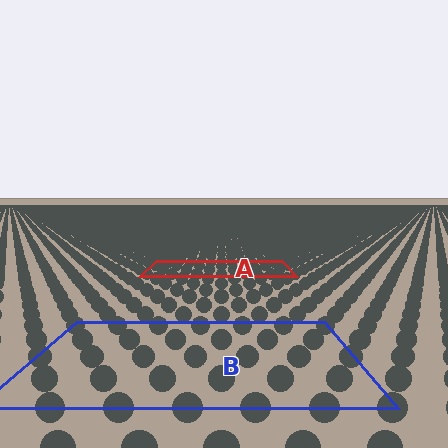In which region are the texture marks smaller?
The texture marks are smaller in region A, because it is farther away.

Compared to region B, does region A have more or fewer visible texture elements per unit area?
Region A has more texture elements per unit area — they are packed more densely because it is farther away.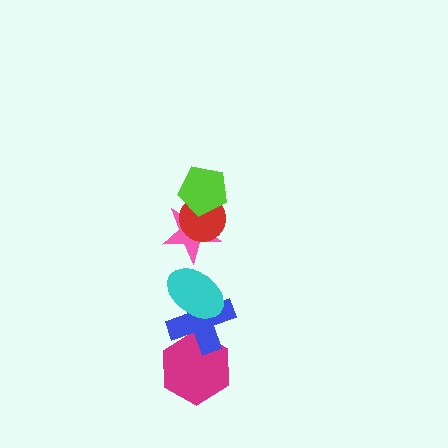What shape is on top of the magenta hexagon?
The blue cross is on top of the magenta hexagon.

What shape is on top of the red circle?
The lime pentagon is on top of the red circle.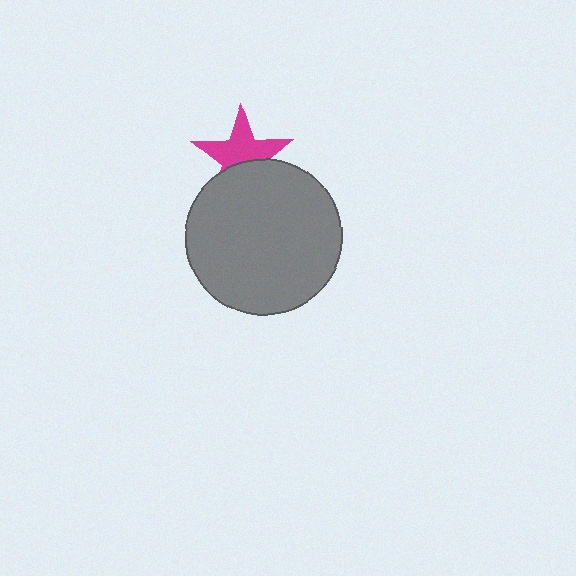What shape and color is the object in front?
The object in front is a gray circle.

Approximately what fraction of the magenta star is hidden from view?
Roughly 40% of the magenta star is hidden behind the gray circle.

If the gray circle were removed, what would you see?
You would see the complete magenta star.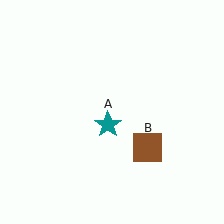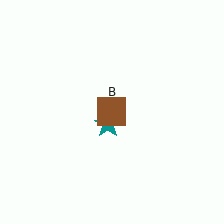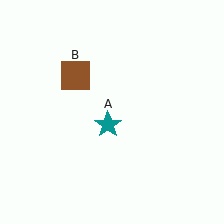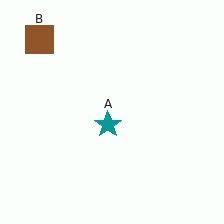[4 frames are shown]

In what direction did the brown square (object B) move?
The brown square (object B) moved up and to the left.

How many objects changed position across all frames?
1 object changed position: brown square (object B).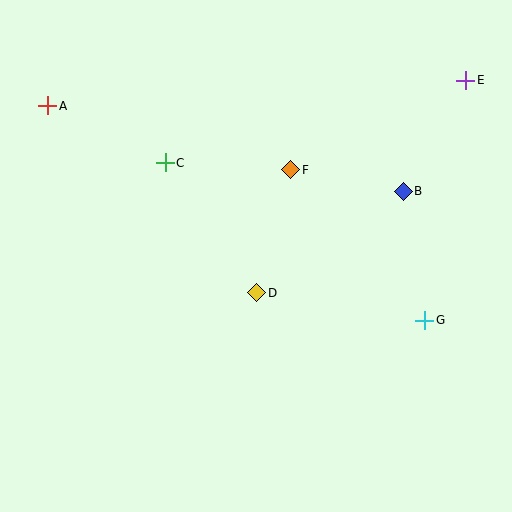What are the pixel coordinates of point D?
Point D is at (257, 293).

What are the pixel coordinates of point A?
Point A is at (48, 106).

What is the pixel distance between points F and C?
The distance between F and C is 126 pixels.